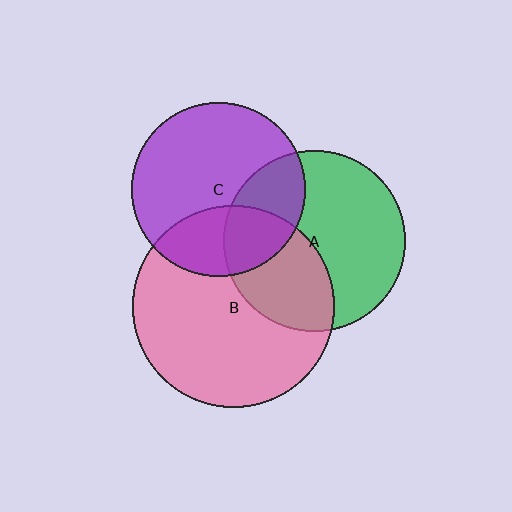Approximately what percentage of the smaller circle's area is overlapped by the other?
Approximately 30%.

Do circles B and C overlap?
Yes.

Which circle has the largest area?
Circle B (pink).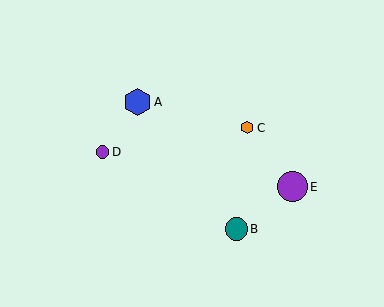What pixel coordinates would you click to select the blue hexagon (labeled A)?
Click at (137, 102) to select the blue hexagon A.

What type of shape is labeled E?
Shape E is a purple circle.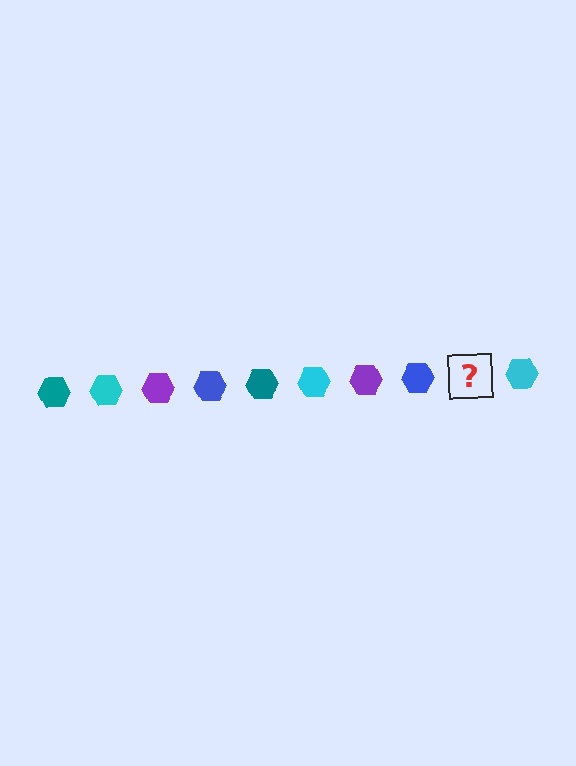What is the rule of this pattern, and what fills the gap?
The rule is that the pattern cycles through teal, cyan, purple, blue hexagons. The gap should be filled with a teal hexagon.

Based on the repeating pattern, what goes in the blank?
The blank should be a teal hexagon.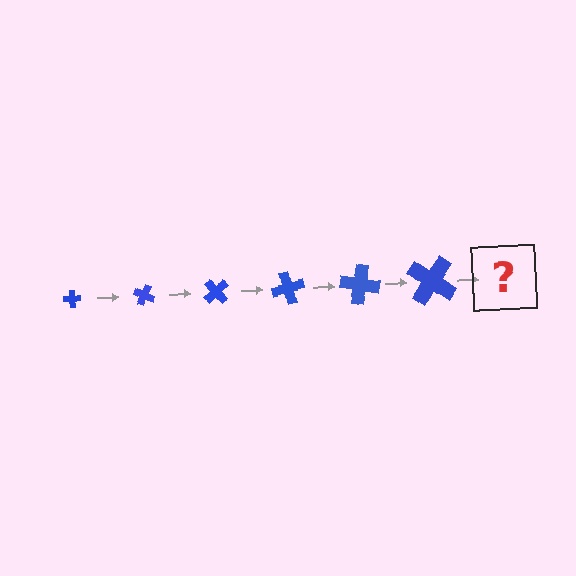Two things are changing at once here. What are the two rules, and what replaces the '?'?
The two rules are that the cross grows larger each step and it rotates 25 degrees each step. The '?' should be a cross, larger than the previous one and rotated 150 degrees from the start.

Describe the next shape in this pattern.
It should be a cross, larger than the previous one and rotated 150 degrees from the start.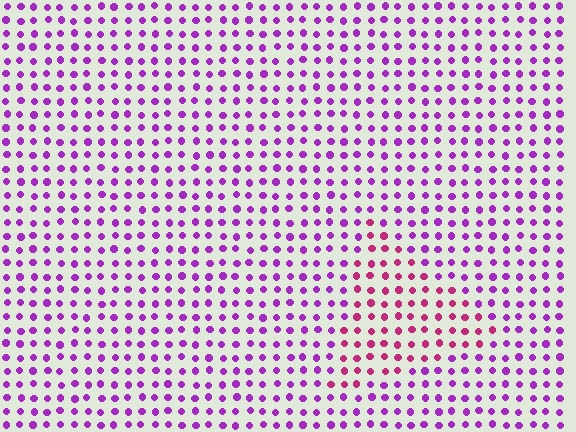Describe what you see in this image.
The image is filled with small purple elements in a uniform arrangement. A triangle-shaped region is visible where the elements are tinted to a slightly different hue, forming a subtle color boundary.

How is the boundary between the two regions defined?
The boundary is defined purely by a slight shift in hue (about 40 degrees). Spacing, size, and orientation are identical on both sides.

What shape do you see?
I see a triangle.